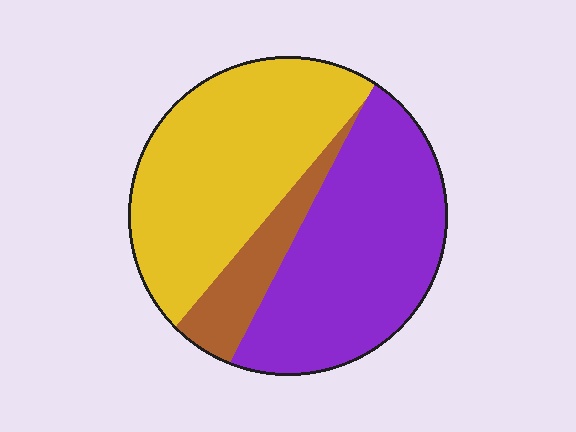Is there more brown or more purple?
Purple.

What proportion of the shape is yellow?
Yellow takes up about two fifths (2/5) of the shape.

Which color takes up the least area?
Brown, at roughly 10%.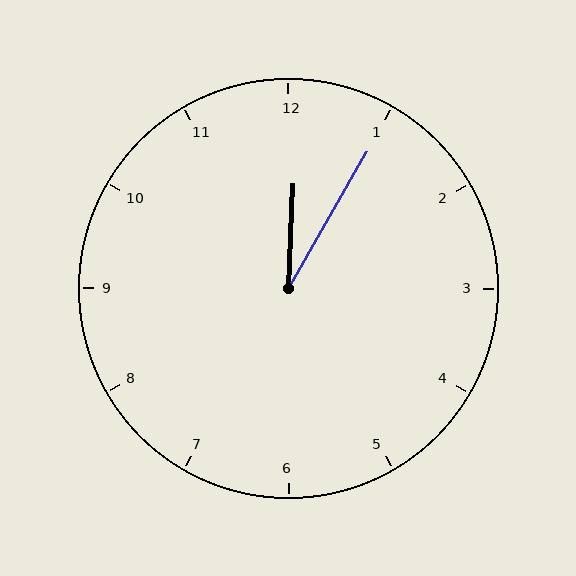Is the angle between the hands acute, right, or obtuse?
It is acute.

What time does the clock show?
12:05.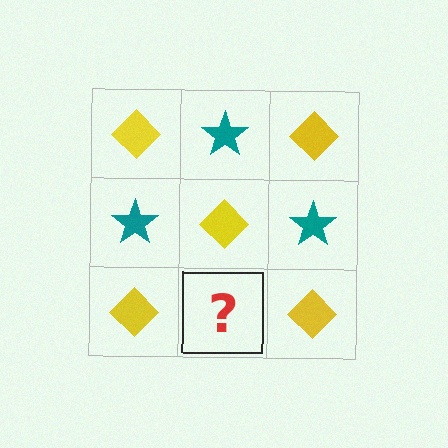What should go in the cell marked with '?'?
The missing cell should contain a teal star.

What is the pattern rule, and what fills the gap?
The rule is that it alternates yellow diamond and teal star in a checkerboard pattern. The gap should be filled with a teal star.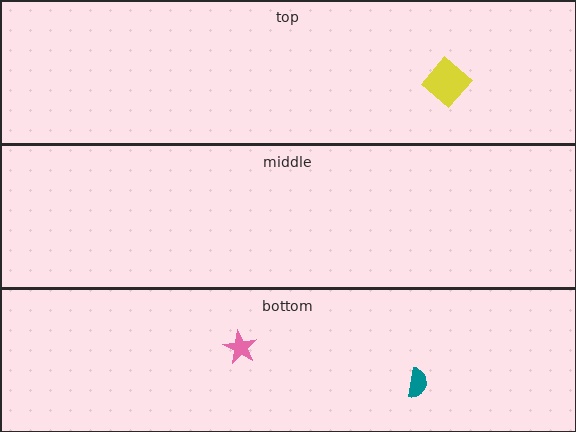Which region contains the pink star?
The bottom region.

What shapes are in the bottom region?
The pink star, the teal semicircle.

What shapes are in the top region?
The yellow diamond.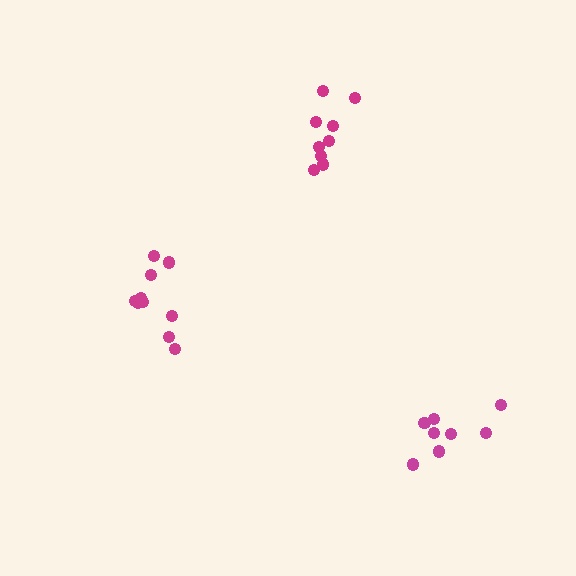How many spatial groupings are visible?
There are 3 spatial groupings.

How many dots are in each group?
Group 1: 10 dots, Group 2: 8 dots, Group 3: 10 dots (28 total).